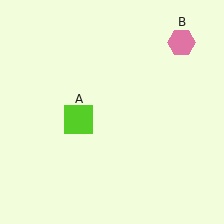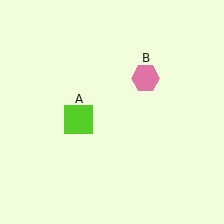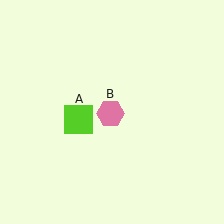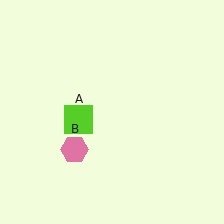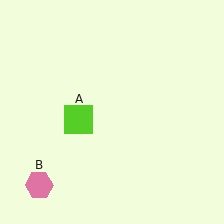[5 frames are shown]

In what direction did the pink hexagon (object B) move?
The pink hexagon (object B) moved down and to the left.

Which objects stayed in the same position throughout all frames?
Lime square (object A) remained stationary.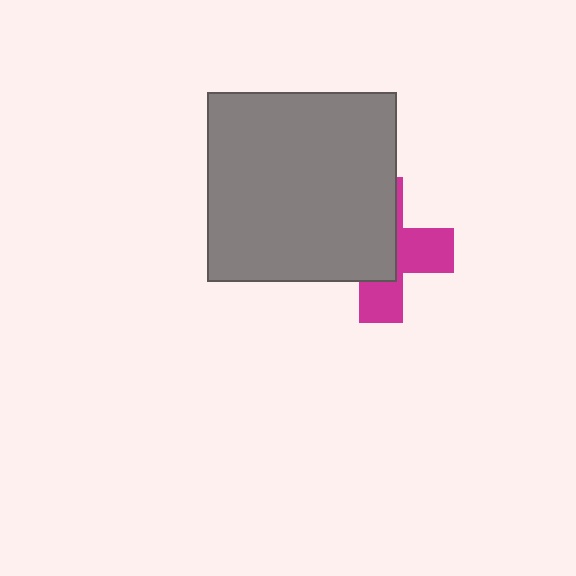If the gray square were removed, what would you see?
You would see the complete magenta cross.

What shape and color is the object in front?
The object in front is a gray square.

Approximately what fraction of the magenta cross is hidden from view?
Roughly 57% of the magenta cross is hidden behind the gray square.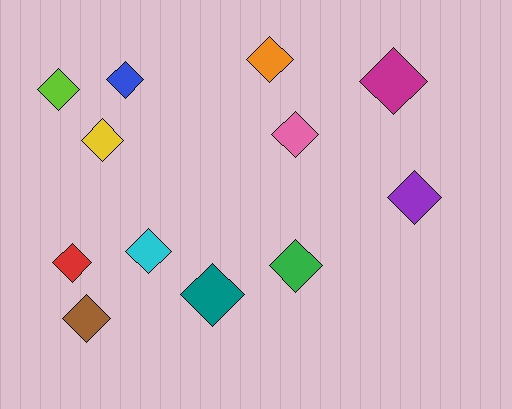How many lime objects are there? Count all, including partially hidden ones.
There is 1 lime object.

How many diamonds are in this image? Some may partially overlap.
There are 12 diamonds.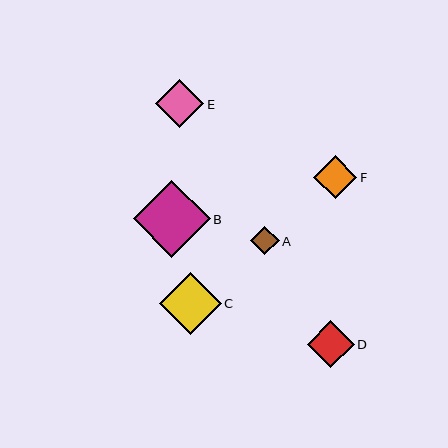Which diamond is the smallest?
Diamond A is the smallest with a size of approximately 29 pixels.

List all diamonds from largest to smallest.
From largest to smallest: B, C, E, D, F, A.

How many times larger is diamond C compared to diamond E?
Diamond C is approximately 1.3 times the size of diamond E.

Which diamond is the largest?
Diamond B is the largest with a size of approximately 77 pixels.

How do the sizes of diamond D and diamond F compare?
Diamond D and diamond F are approximately the same size.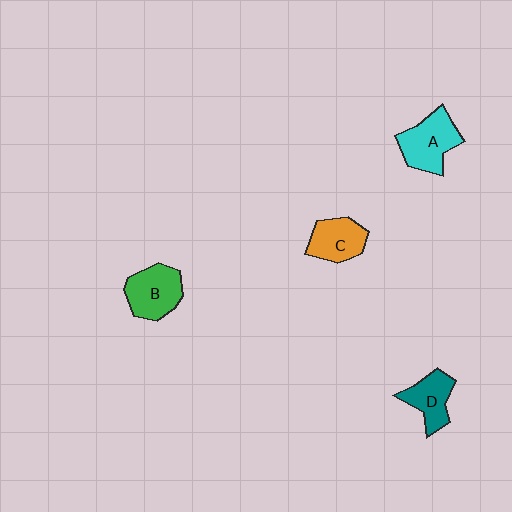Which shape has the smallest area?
Shape D (teal).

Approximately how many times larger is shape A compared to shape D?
Approximately 1.3 times.